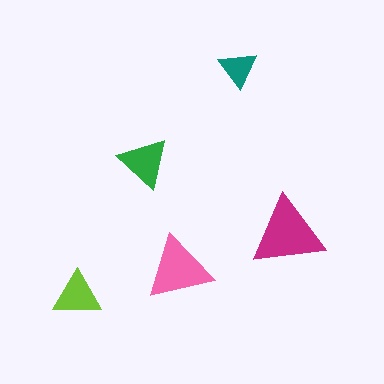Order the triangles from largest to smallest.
the magenta one, the pink one, the green one, the lime one, the teal one.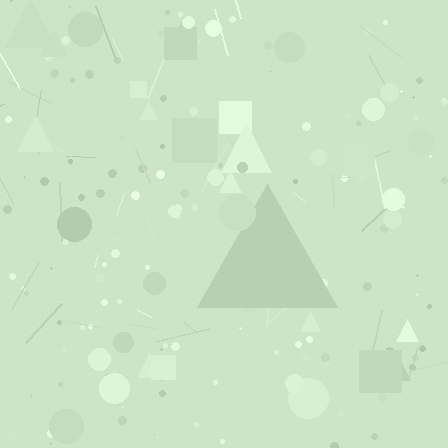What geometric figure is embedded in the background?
A triangle is embedded in the background.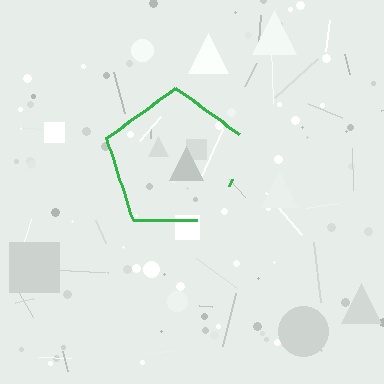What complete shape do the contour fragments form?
The contour fragments form a pentagon.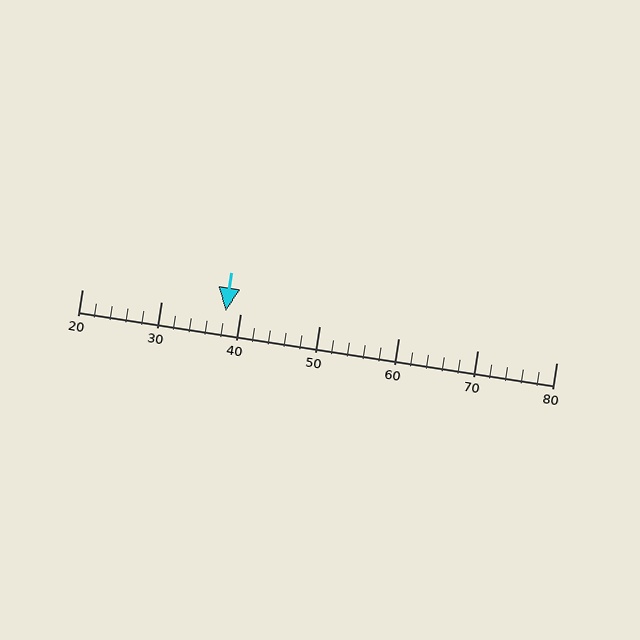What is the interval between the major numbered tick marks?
The major tick marks are spaced 10 units apart.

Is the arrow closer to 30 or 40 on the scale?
The arrow is closer to 40.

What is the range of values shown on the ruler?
The ruler shows values from 20 to 80.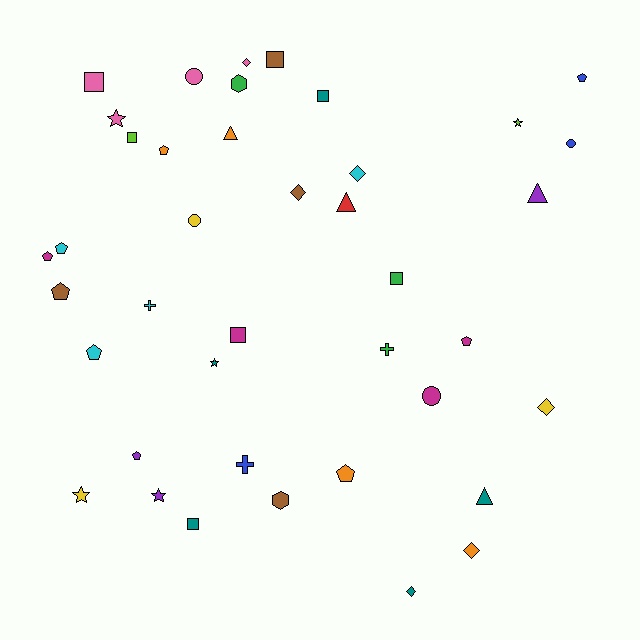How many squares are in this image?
There are 7 squares.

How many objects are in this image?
There are 40 objects.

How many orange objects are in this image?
There are 4 orange objects.